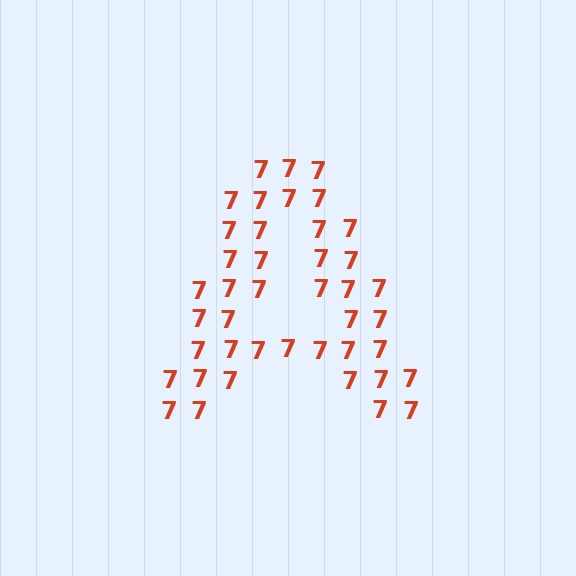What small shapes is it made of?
It is made of small digit 7's.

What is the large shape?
The large shape is the letter A.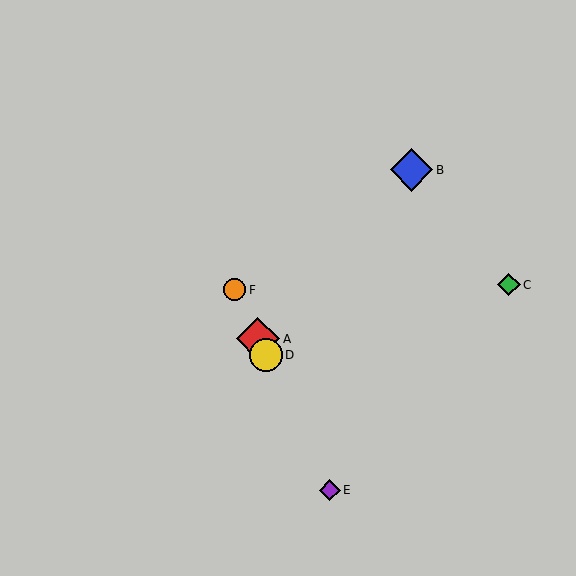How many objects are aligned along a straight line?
4 objects (A, D, E, F) are aligned along a straight line.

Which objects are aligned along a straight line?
Objects A, D, E, F are aligned along a straight line.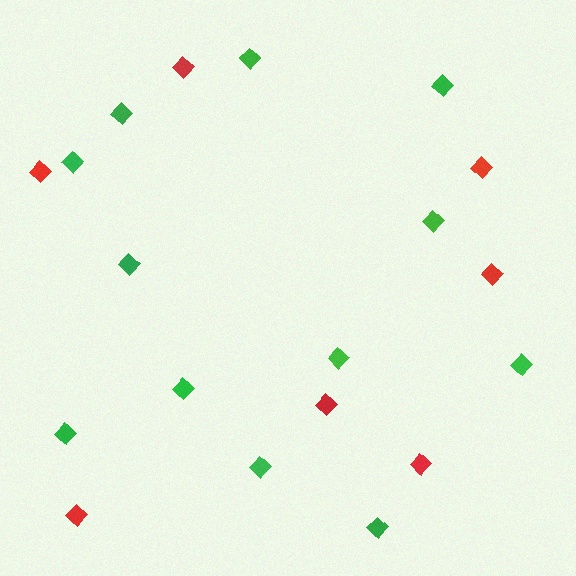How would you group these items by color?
There are 2 groups: one group of green diamonds (12) and one group of red diamonds (7).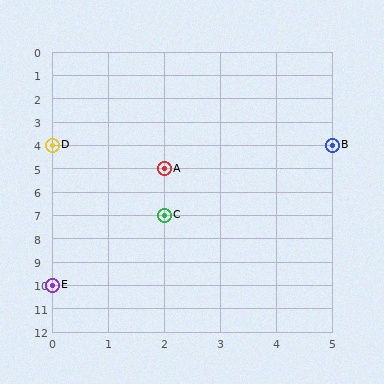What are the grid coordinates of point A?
Point A is at grid coordinates (2, 5).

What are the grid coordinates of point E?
Point E is at grid coordinates (0, 10).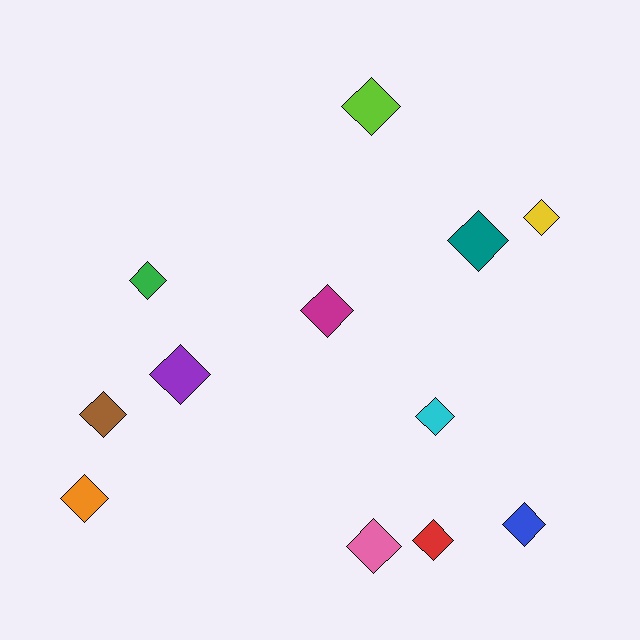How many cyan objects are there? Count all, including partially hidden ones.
There is 1 cyan object.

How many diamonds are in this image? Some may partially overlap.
There are 12 diamonds.